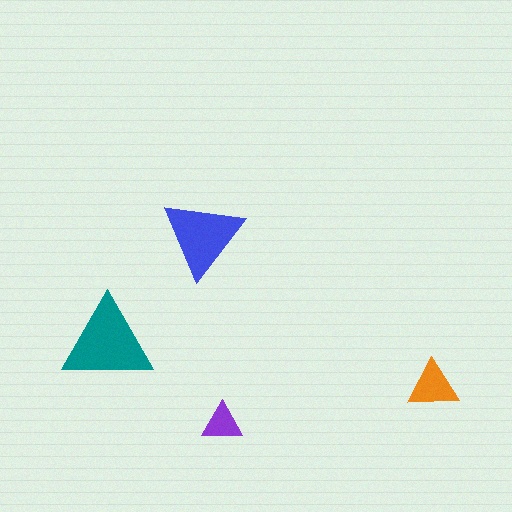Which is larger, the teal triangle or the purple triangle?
The teal one.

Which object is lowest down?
The purple triangle is bottommost.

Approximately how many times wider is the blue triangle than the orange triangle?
About 1.5 times wider.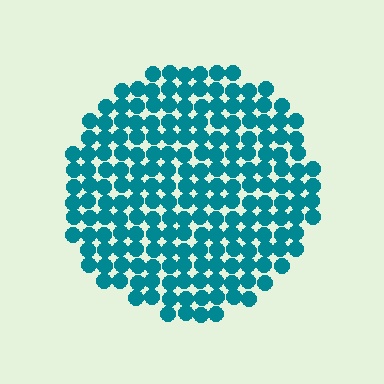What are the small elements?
The small elements are circles.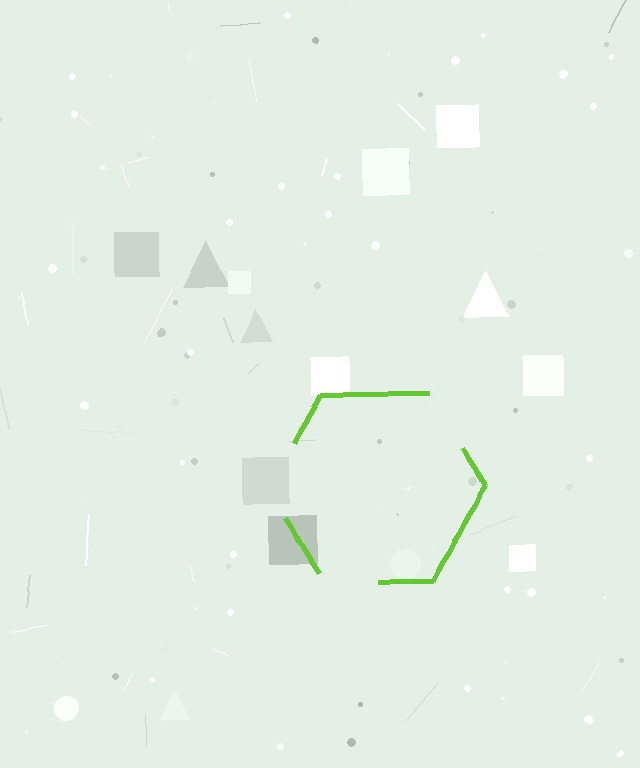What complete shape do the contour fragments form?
The contour fragments form a hexagon.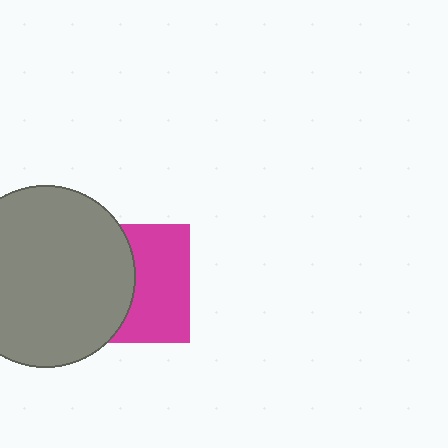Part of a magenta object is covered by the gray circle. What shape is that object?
It is a square.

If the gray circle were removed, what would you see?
You would see the complete magenta square.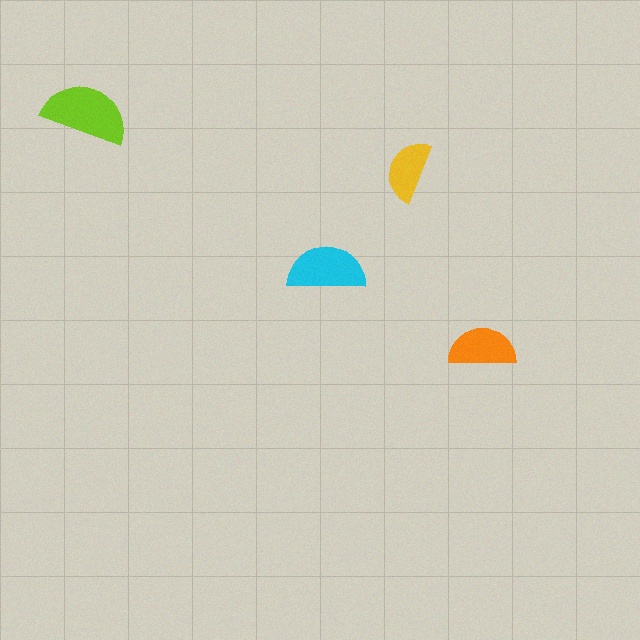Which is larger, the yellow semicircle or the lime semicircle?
The lime one.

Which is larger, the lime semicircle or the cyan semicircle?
The lime one.